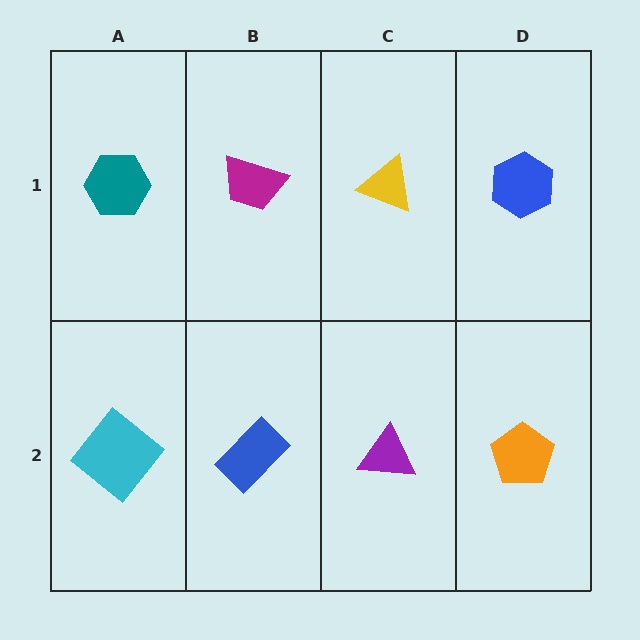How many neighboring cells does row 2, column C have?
3.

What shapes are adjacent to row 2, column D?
A blue hexagon (row 1, column D), a purple triangle (row 2, column C).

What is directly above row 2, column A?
A teal hexagon.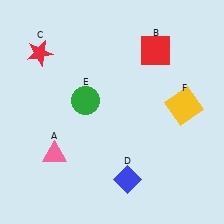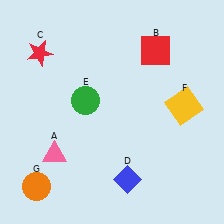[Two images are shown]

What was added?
An orange circle (G) was added in Image 2.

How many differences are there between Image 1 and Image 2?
There is 1 difference between the two images.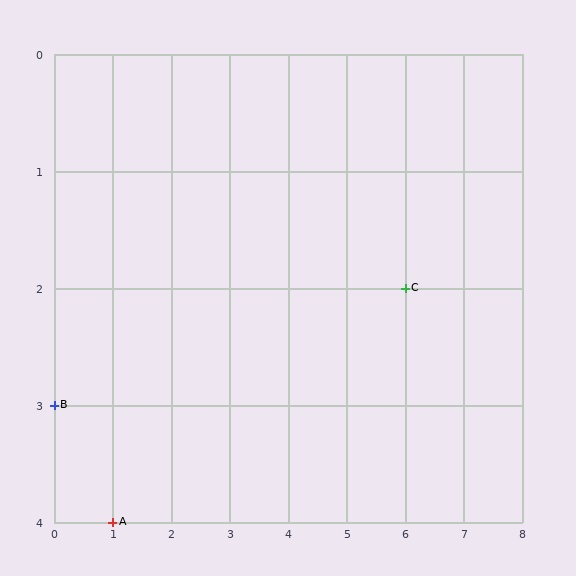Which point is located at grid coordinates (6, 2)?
Point C is at (6, 2).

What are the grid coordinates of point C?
Point C is at grid coordinates (6, 2).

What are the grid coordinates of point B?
Point B is at grid coordinates (0, 3).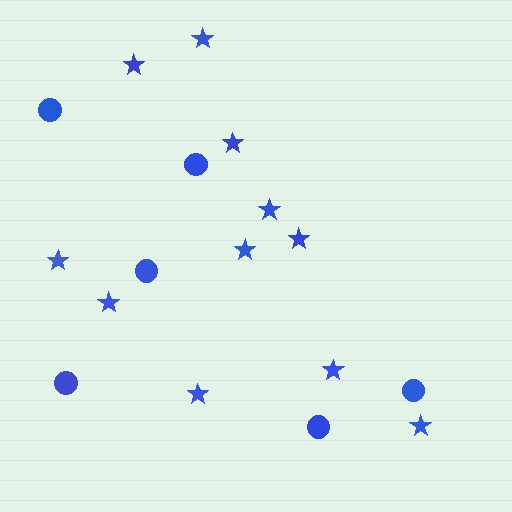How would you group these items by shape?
There are 2 groups: one group of stars (11) and one group of circles (6).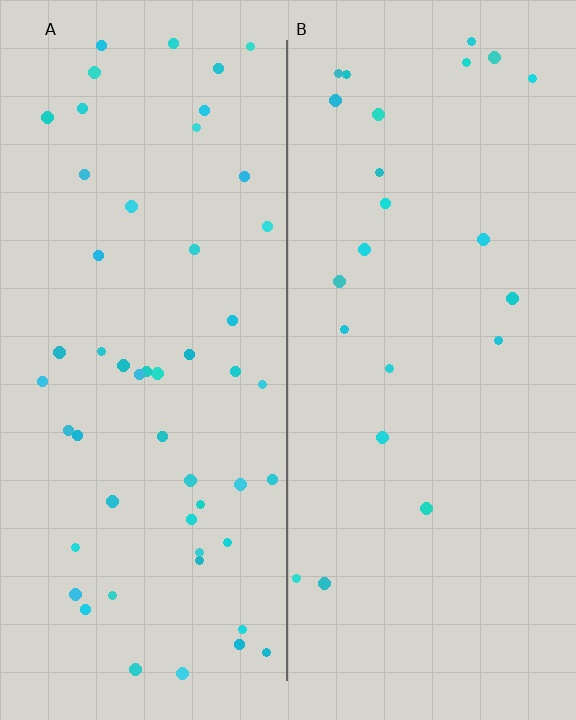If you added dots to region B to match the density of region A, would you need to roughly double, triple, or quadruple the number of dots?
Approximately double.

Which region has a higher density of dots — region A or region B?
A (the left).